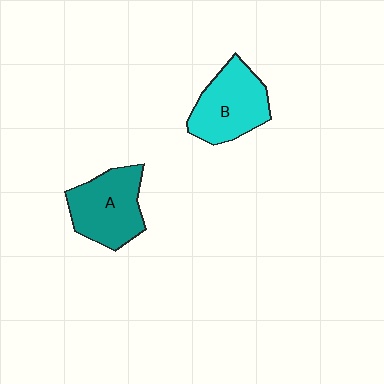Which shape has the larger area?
Shape A (teal).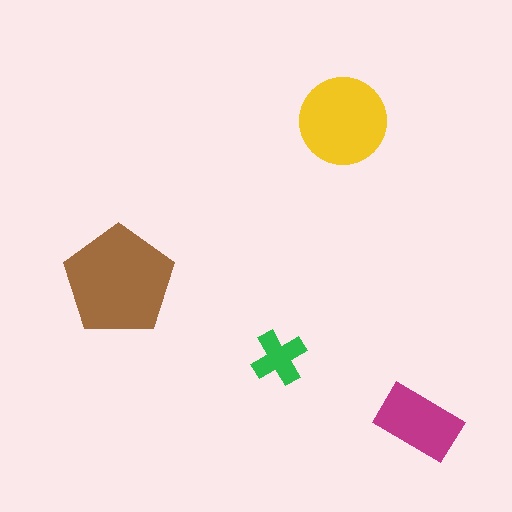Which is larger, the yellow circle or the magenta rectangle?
The yellow circle.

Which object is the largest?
The brown pentagon.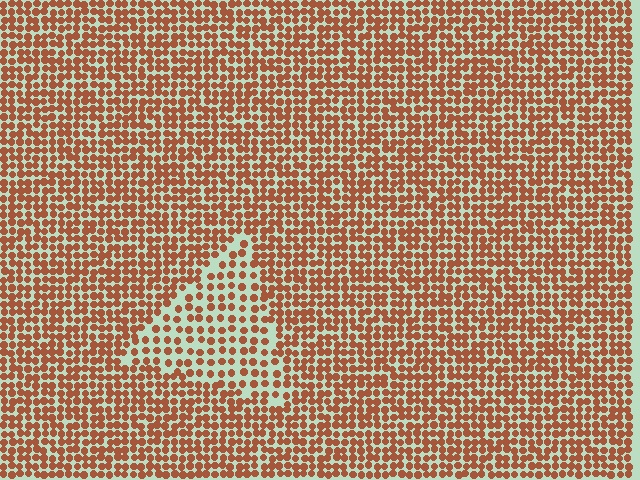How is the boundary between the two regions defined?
The boundary is defined by a change in element density (approximately 1.8x ratio). All elements are the same color, size, and shape.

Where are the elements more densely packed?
The elements are more densely packed outside the triangle boundary.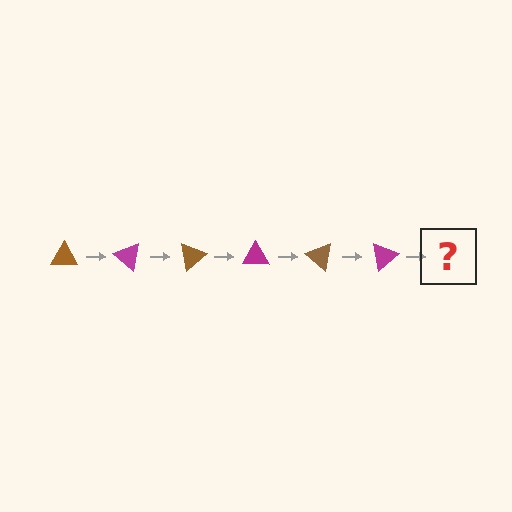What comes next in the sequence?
The next element should be a brown triangle, rotated 240 degrees from the start.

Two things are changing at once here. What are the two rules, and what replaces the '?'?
The two rules are that it rotates 40 degrees each step and the color cycles through brown and magenta. The '?' should be a brown triangle, rotated 240 degrees from the start.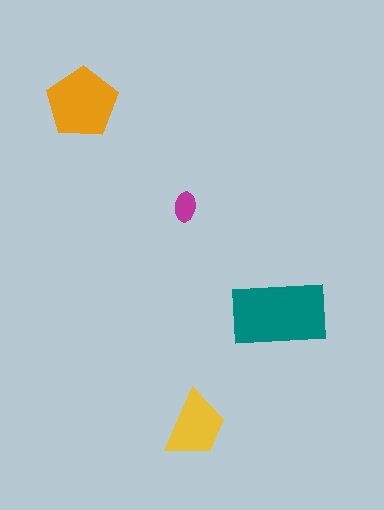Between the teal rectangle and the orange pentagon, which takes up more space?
The teal rectangle.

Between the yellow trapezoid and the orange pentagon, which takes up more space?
The orange pentagon.